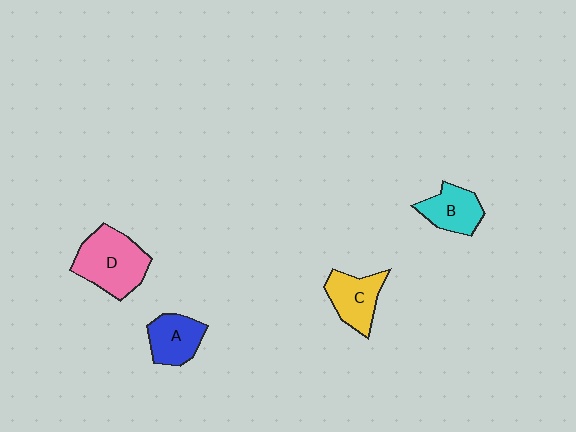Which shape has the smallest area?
Shape B (cyan).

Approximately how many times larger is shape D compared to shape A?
Approximately 1.6 times.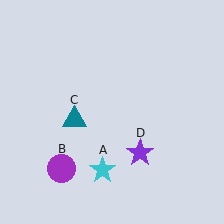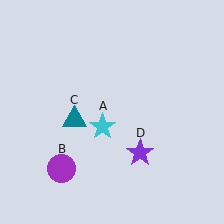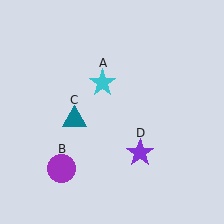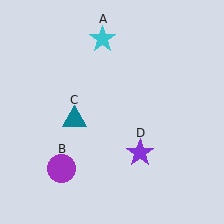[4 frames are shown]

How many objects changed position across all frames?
1 object changed position: cyan star (object A).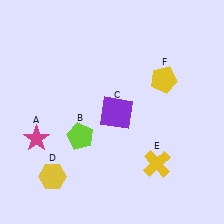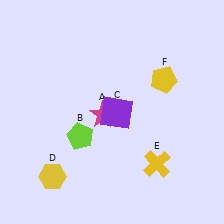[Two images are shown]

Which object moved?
The magenta star (A) moved right.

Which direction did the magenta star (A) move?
The magenta star (A) moved right.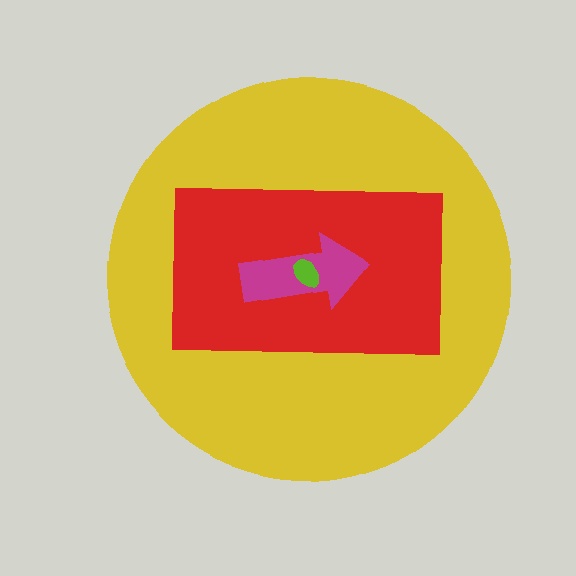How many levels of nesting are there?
4.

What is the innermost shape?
The lime ellipse.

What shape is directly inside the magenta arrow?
The lime ellipse.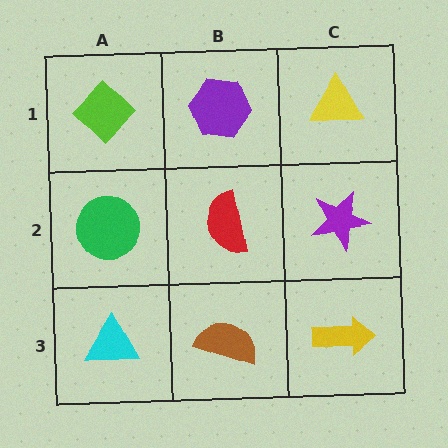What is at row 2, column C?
A purple star.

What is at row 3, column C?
A yellow arrow.